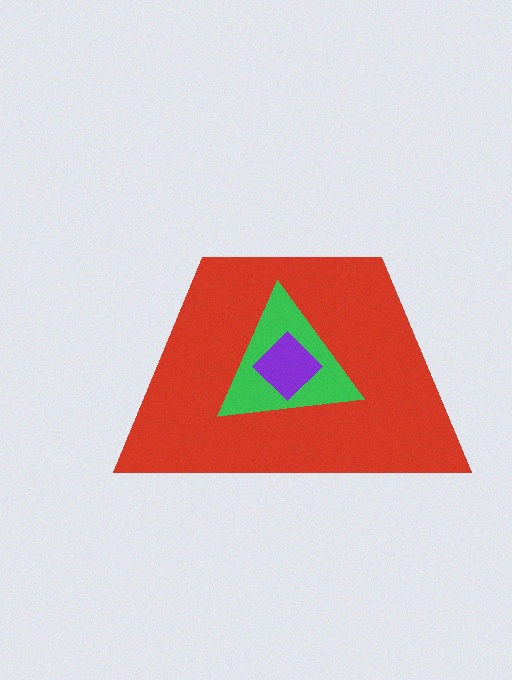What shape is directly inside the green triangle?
The purple diamond.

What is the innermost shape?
The purple diamond.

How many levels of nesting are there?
3.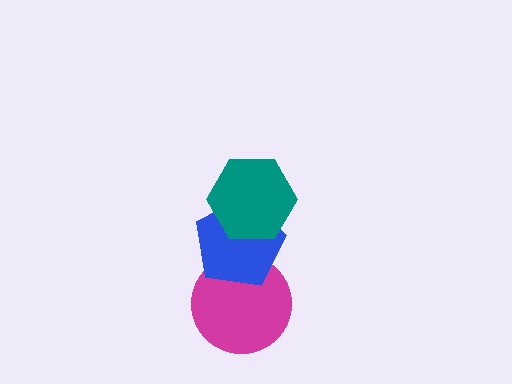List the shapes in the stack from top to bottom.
From top to bottom: the teal hexagon, the blue pentagon, the magenta circle.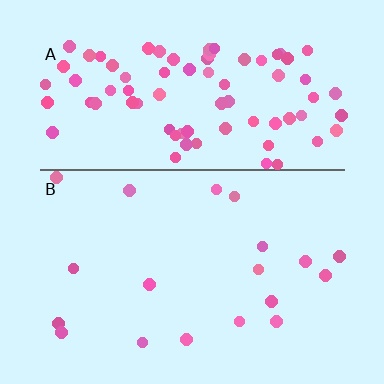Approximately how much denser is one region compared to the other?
Approximately 4.4× — region A over region B.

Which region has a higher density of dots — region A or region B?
A (the top).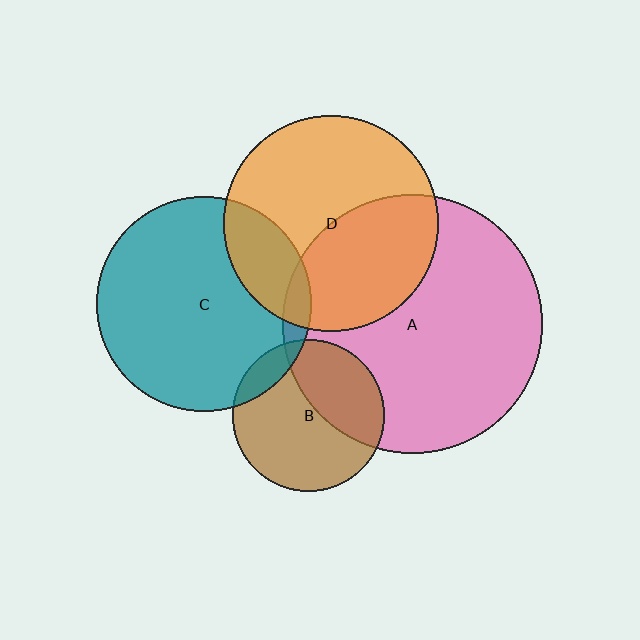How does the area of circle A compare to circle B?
Approximately 2.9 times.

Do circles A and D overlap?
Yes.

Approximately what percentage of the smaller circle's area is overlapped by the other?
Approximately 40%.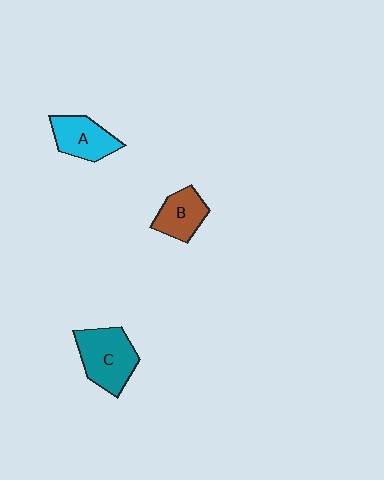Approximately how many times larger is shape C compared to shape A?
Approximately 1.3 times.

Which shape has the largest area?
Shape C (teal).